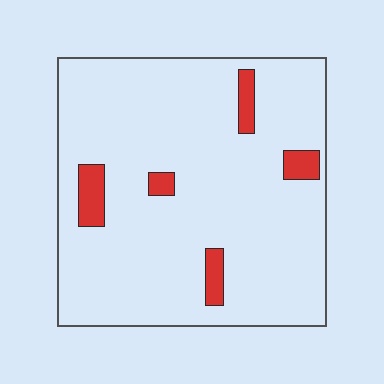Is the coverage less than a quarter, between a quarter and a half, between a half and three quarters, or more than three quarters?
Less than a quarter.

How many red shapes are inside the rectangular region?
5.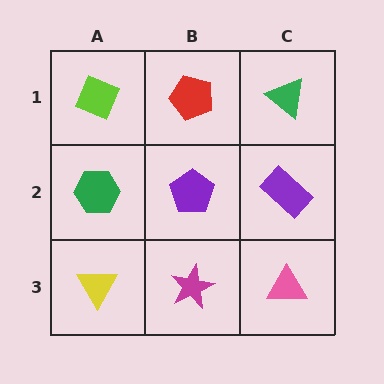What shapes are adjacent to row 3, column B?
A purple pentagon (row 2, column B), a yellow triangle (row 3, column A), a pink triangle (row 3, column C).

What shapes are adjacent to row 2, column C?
A green triangle (row 1, column C), a pink triangle (row 3, column C), a purple pentagon (row 2, column B).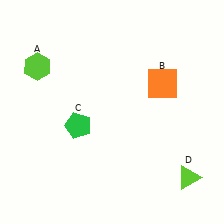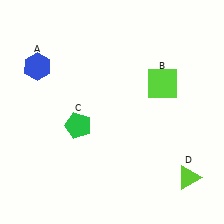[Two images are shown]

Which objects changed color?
A changed from lime to blue. B changed from orange to lime.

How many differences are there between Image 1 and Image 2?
There are 2 differences between the two images.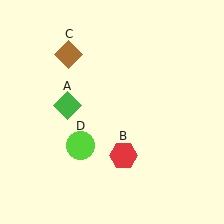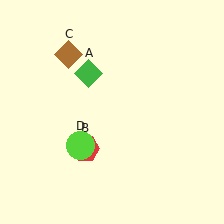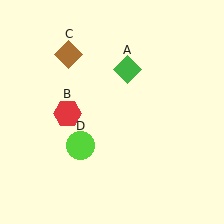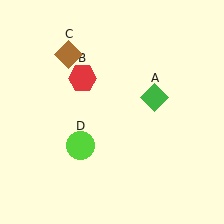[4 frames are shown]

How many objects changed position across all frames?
2 objects changed position: green diamond (object A), red hexagon (object B).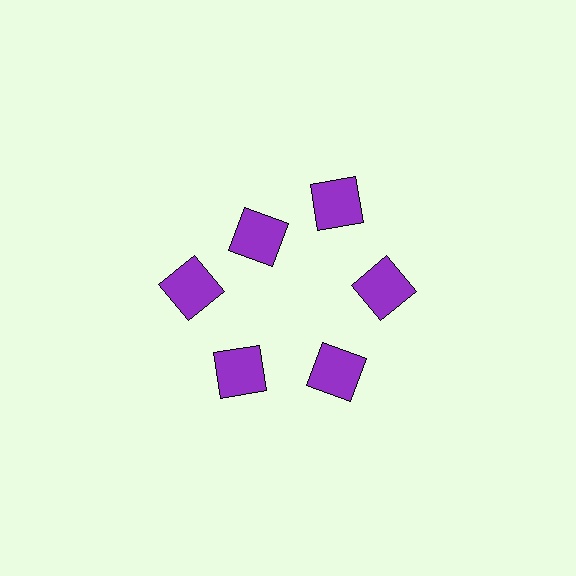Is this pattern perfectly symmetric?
No. The 6 purple squares are arranged in a ring, but one element near the 11 o'clock position is pulled inward toward the center, breaking the 6-fold rotational symmetry.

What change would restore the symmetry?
The symmetry would be restored by moving it outward, back onto the ring so that all 6 squares sit at equal angles and equal distance from the center.